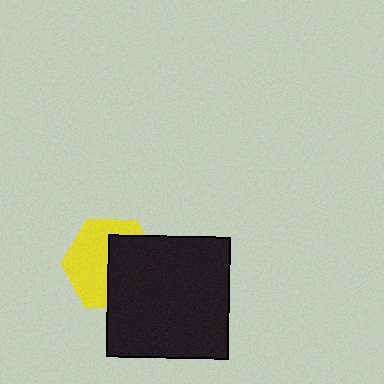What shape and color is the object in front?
The object in front is a black rectangle.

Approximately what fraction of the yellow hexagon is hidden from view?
Roughly 47% of the yellow hexagon is hidden behind the black rectangle.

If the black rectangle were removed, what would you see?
You would see the complete yellow hexagon.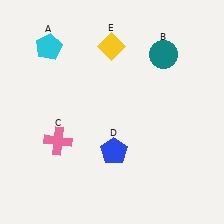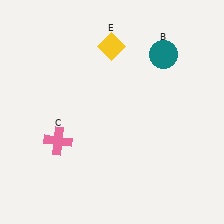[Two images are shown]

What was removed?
The blue pentagon (D), the cyan pentagon (A) were removed in Image 2.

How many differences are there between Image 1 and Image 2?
There are 2 differences between the two images.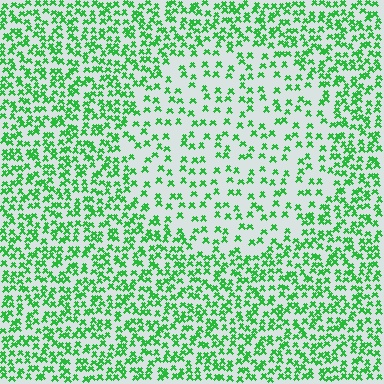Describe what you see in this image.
The image contains small green elements arranged at two different densities. A circle-shaped region is visible where the elements are less densely packed than the surrounding area.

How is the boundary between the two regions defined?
The boundary is defined by a change in element density (approximately 2.1x ratio). All elements are the same color, size, and shape.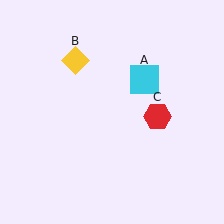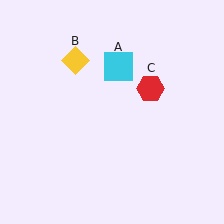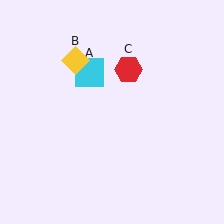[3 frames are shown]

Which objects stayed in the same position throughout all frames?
Yellow diamond (object B) remained stationary.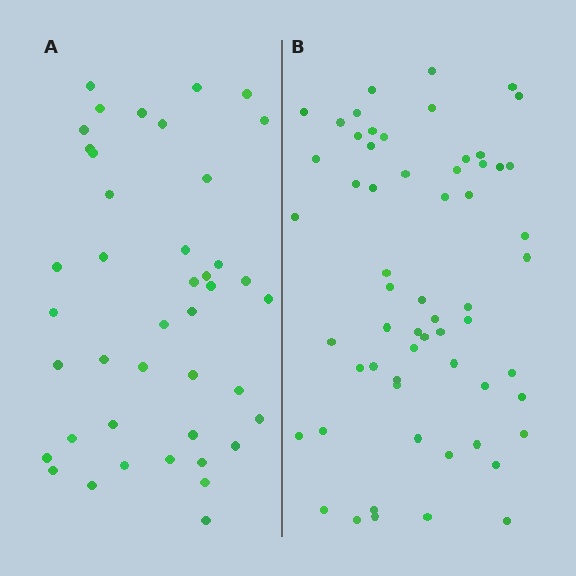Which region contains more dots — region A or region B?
Region B (the right region) has more dots.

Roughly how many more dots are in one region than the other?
Region B has approximately 20 more dots than region A.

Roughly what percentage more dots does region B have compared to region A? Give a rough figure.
About 45% more.